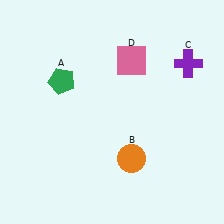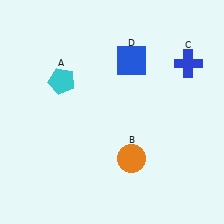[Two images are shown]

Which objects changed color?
A changed from green to cyan. C changed from purple to blue. D changed from pink to blue.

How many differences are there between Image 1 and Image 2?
There are 3 differences between the two images.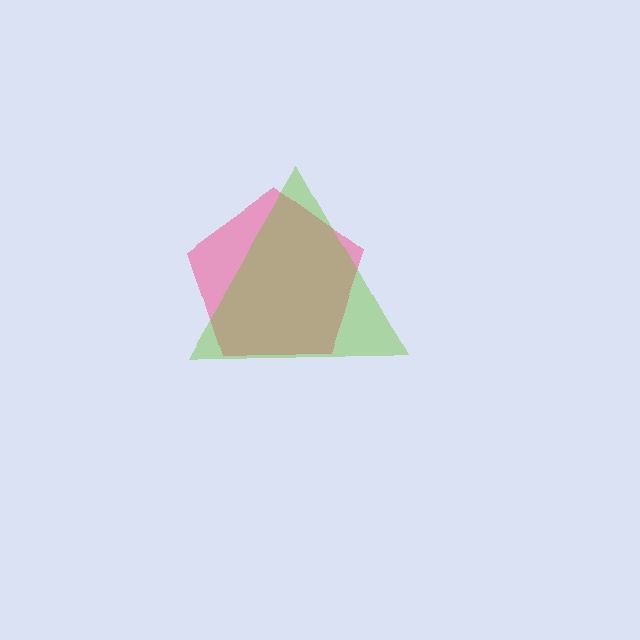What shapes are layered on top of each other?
The layered shapes are: a pink pentagon, a lime triangle.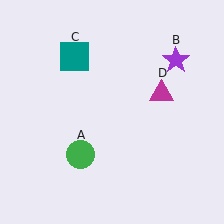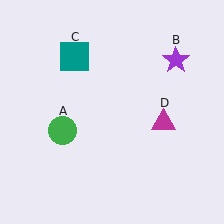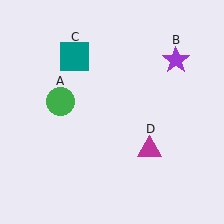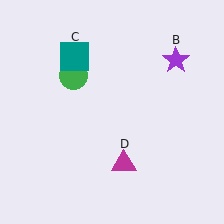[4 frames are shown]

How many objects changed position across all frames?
2 objects changed position: green circle (object A), magenta triangle (object D).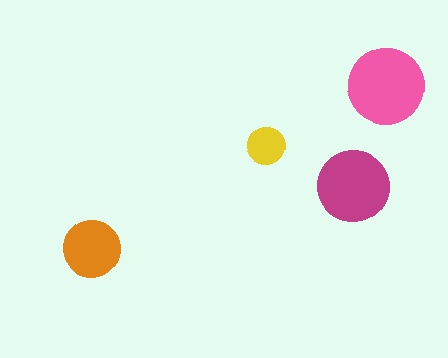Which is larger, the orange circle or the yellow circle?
The orange one.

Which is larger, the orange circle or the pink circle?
The pink one.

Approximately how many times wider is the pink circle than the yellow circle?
About 2 times wider.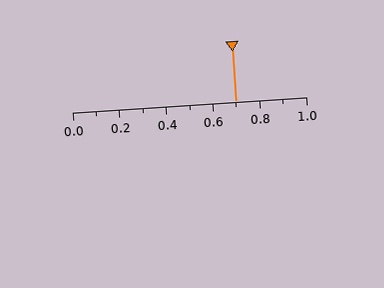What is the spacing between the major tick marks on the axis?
The major ticks are spaced 0.2 apart.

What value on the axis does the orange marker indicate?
The marker indicates approximately 0.7.